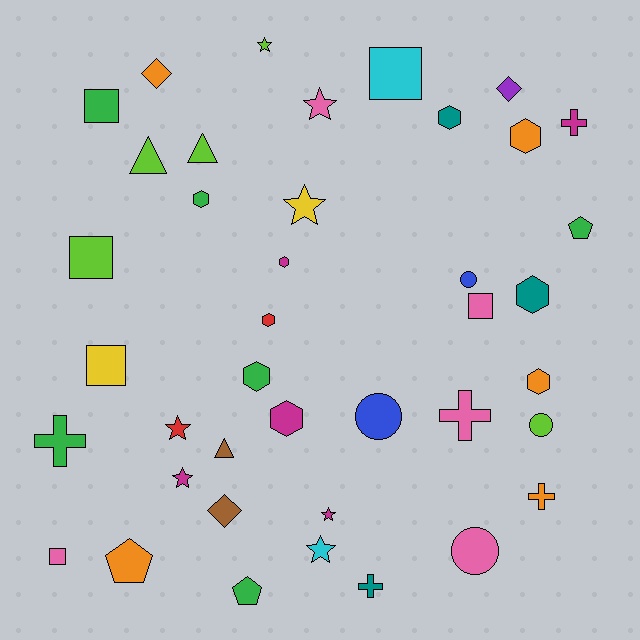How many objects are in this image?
There are 40 objects.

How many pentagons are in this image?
There are 3 pentagons.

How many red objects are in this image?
There are 2 red objects.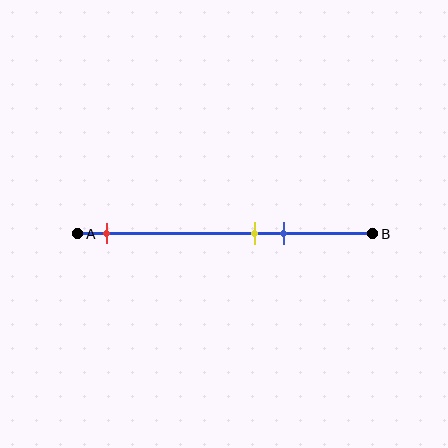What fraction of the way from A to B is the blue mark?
The blue mark is approximately 70% (0.7) of the way from A to B.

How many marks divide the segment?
There are 3 marks dividing the segment.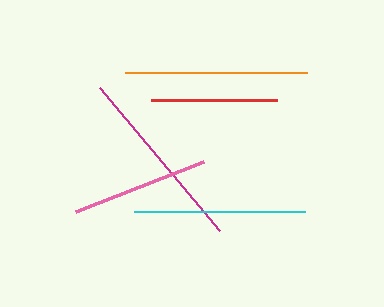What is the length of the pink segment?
The pink segment is approximately 137 pixels long.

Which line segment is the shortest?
The red line is the shortest at approximately 126 pixels.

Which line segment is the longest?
The magenta line is the longest at approximately 186 pixels.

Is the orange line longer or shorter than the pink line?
The orange line is longer than the pink line.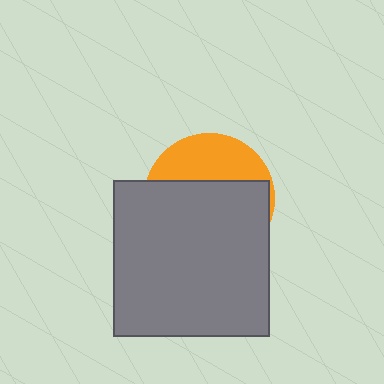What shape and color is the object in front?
The object in front is a gray square.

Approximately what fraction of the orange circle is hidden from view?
Roughly 67% of the orange circle is hidden behind the gray square.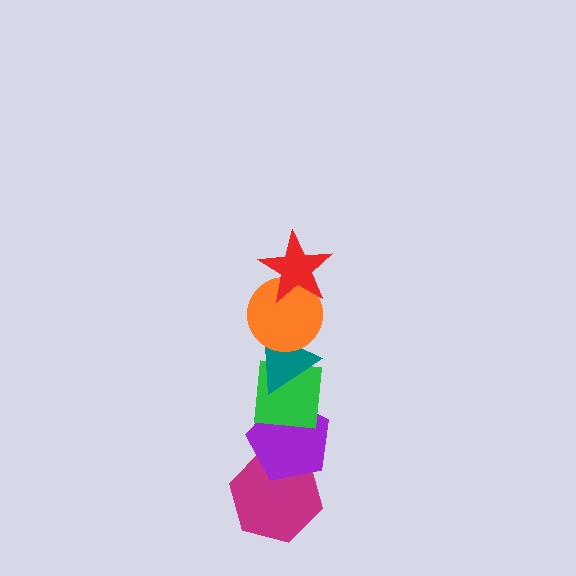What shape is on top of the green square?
The teal triangle is on top of the green square.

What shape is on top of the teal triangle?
The orange circle is on top of the teal triangle.